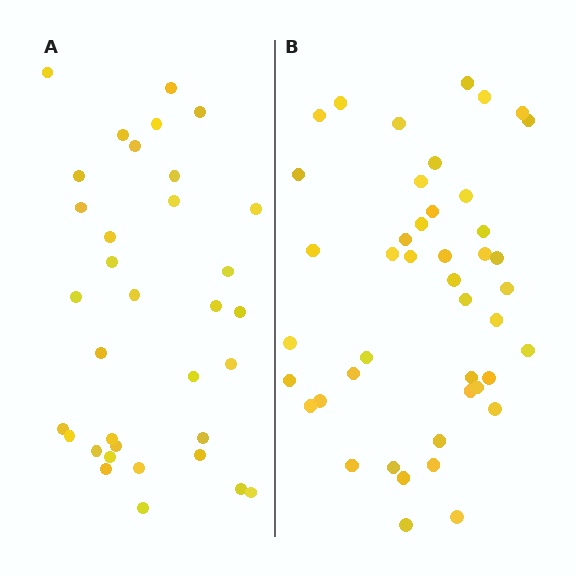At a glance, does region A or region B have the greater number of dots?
Region B (the right region) has more dots.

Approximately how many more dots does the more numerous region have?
Region B has roughly 10 or so more dots than region A.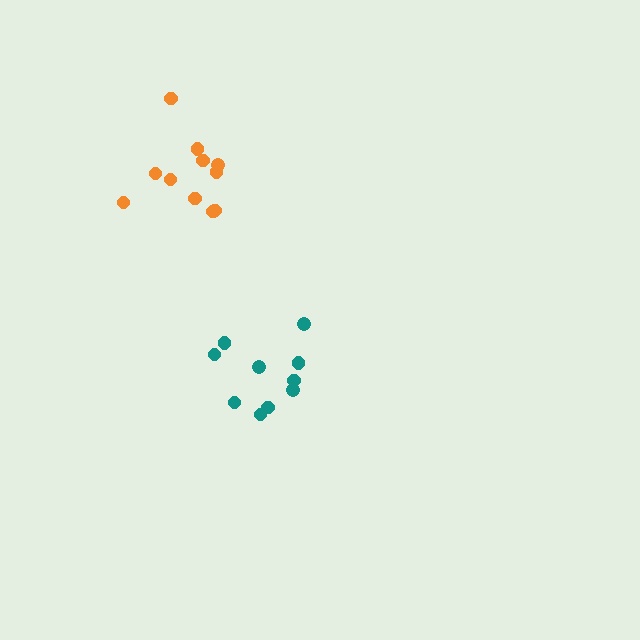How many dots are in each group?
Group 1: 10 dots, Group 2: 11 dots (21 total).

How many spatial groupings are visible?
There are 2 spatial groupings.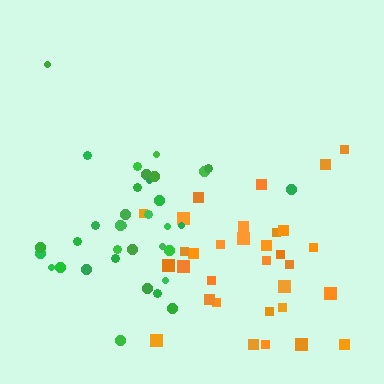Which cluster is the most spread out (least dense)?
Orange.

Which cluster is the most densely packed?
Green.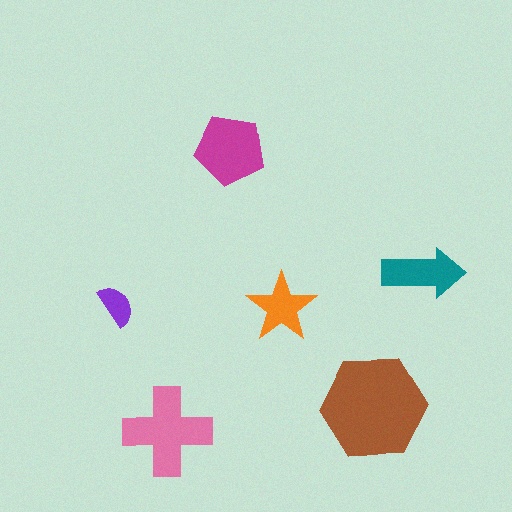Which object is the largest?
The brown hexagon.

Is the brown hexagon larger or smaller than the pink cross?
Larger.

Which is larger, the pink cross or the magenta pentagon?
The pink cross.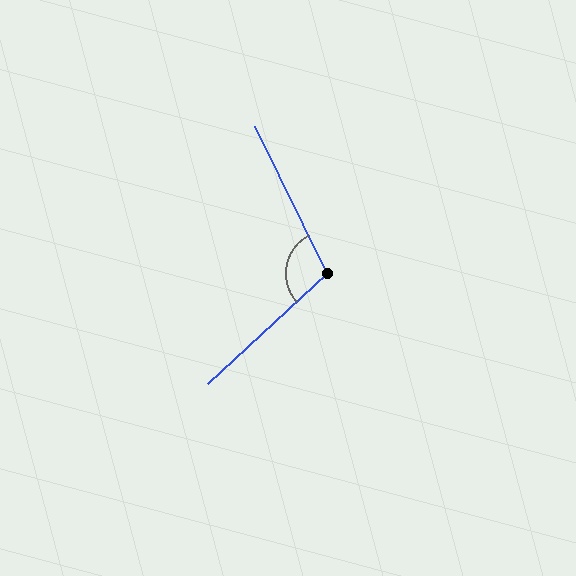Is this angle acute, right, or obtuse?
It is obtuse.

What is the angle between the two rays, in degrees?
Approximately 107 degrees.